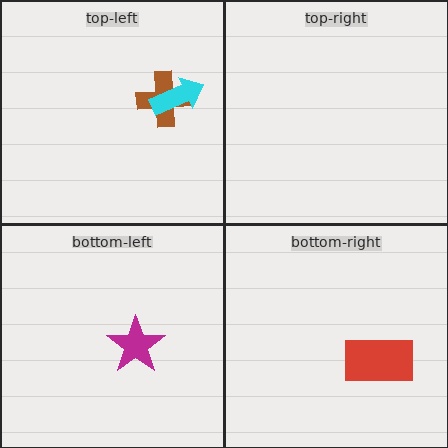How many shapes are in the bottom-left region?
1.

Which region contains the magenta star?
The bottom-left region.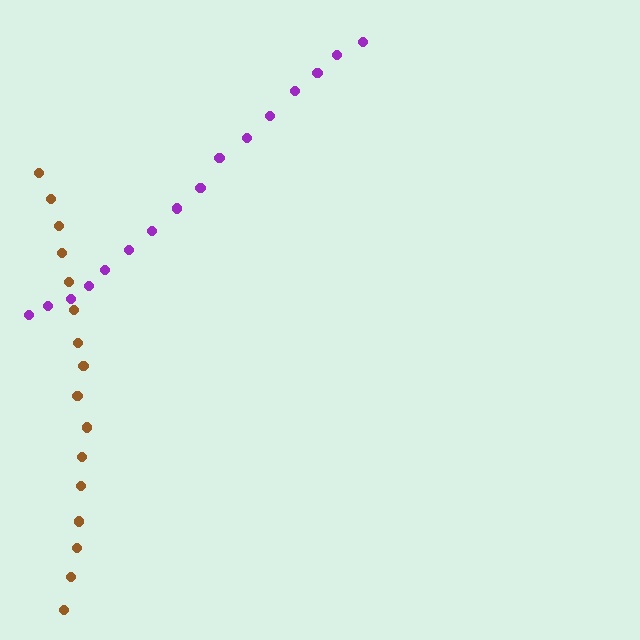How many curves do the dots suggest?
There are 2 distinct paths.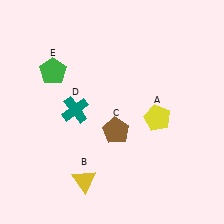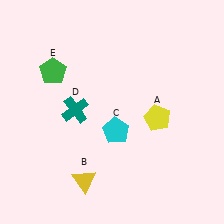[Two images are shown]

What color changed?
The pentagon (C) changed from brown in Image 1 to cyan in Image 2.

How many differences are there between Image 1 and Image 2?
There is 1 difference between the two images.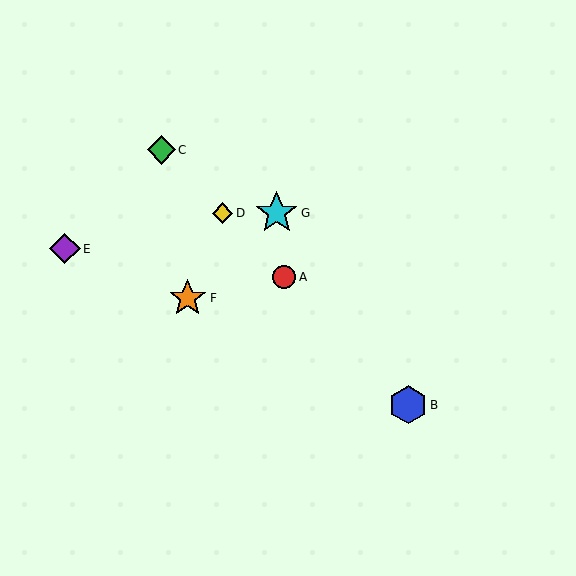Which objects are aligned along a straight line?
Objects A, B, C, D are aligned along a straight line.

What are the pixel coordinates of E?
Object E is at (65, 249).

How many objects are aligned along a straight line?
4 objects (A, B, C, D) are aligned along a straight line.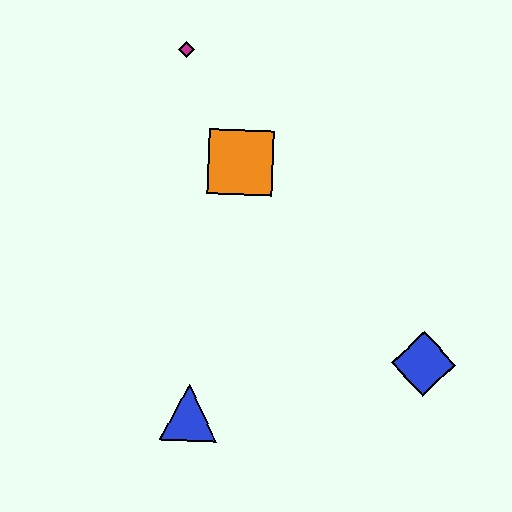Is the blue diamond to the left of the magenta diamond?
No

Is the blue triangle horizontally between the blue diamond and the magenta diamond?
Yes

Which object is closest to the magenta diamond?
The orange square is closest to the magenta diamond.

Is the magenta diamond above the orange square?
Yes